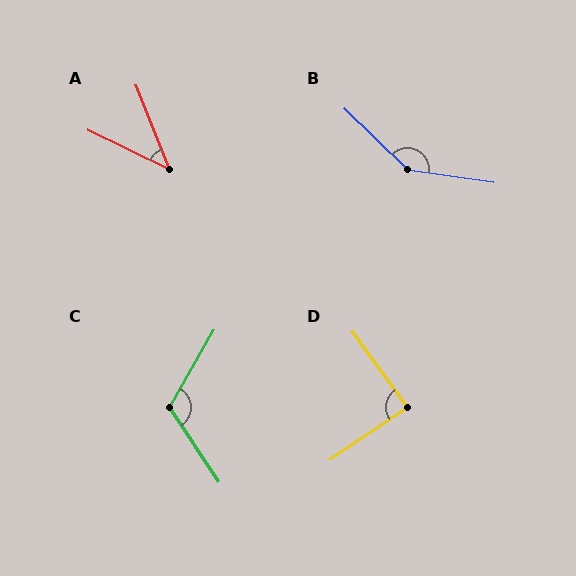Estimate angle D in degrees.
Approximately 88 degrees.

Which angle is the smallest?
A, at approximately 43 degrees.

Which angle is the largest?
B, at approximately 144 degrees.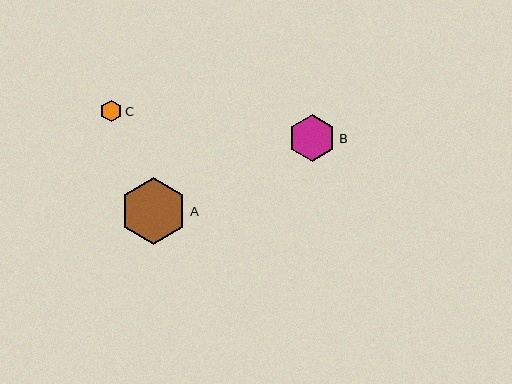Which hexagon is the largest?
Hexagon A is the largest with a size of approximately 67 pixels.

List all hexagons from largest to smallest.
From largest to smallest: A, B, C.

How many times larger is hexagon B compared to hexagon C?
Hexagon B is approximately 2.2 times the size of hexagon C.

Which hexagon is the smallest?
Hexagon C is the smallest with a size of approximately 21 pixels.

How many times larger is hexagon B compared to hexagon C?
Hexagon B is approximately 2.2 times the size of hexagon C.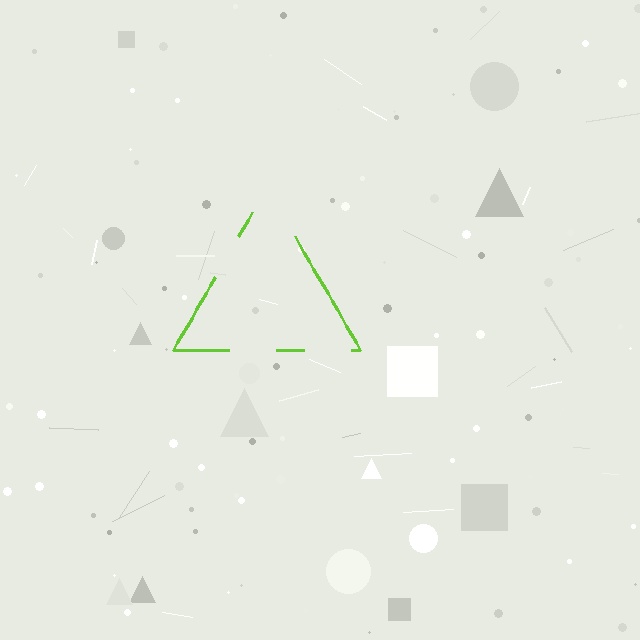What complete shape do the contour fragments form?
The contour fragments form a triangle.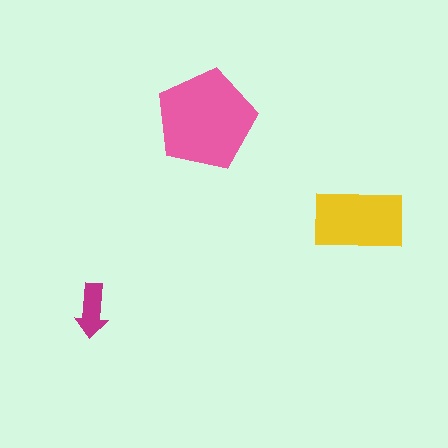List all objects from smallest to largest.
The magenta arrow, the yellow rectangle, the pink pentagon.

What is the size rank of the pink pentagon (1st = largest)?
1st.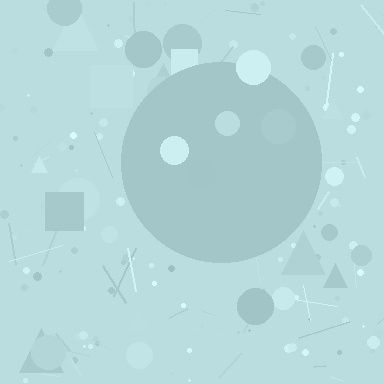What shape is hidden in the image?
A circle is hidden in the image.